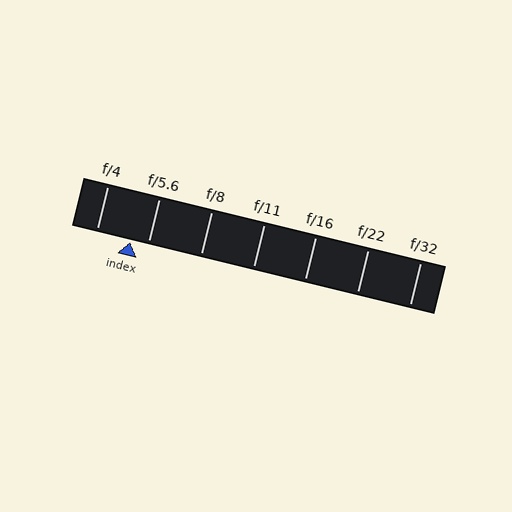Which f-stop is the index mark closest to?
The index mark is closest to f/5.6.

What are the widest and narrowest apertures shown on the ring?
The widest aperture shown is f/4 and the narrowest is f/32.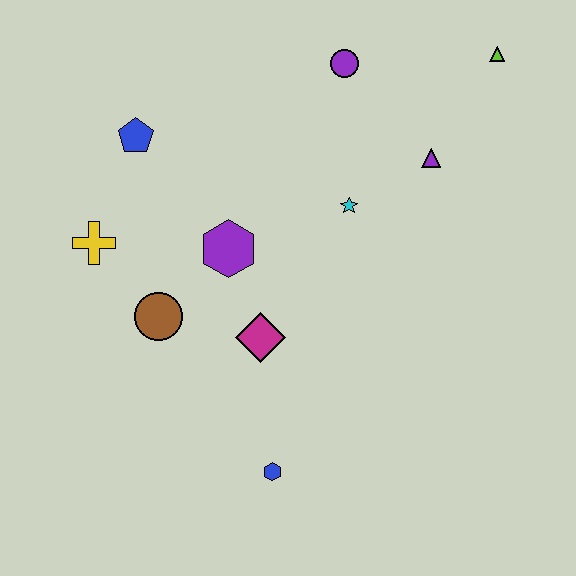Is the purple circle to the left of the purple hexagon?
No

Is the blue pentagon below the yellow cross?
No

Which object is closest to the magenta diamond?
The purple hexagon is closest to the magenta diamond.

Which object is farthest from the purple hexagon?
The lime triangle is farthest from the purple hexagon.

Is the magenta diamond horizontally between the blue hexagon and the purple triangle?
No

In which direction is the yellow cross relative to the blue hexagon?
The yellow cross is above the blue hexagon.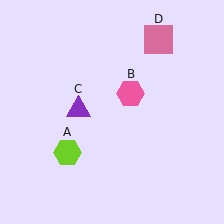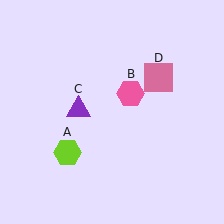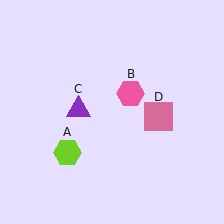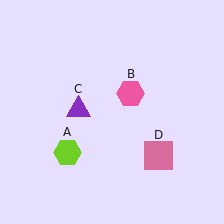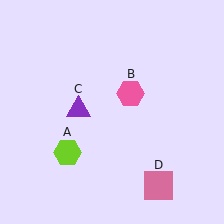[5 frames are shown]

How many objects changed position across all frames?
1 object changed position: pink square (object D).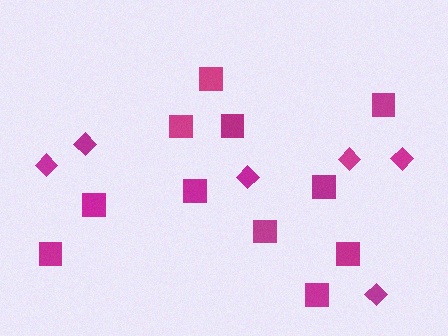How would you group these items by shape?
There are 2 groups: one group of diamonds (6) and one group of squares (11).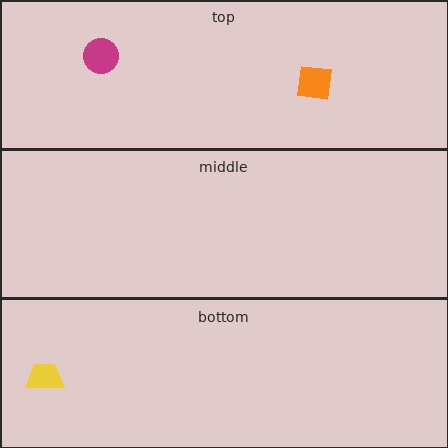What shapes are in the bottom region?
The yellow trapezoid.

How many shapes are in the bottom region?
1.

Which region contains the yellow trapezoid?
The bottom region.